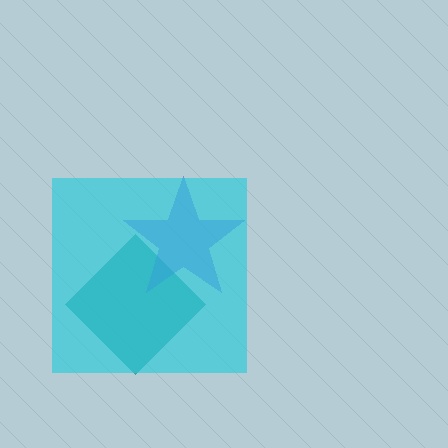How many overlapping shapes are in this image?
There are 3 overlapping shapes in the image.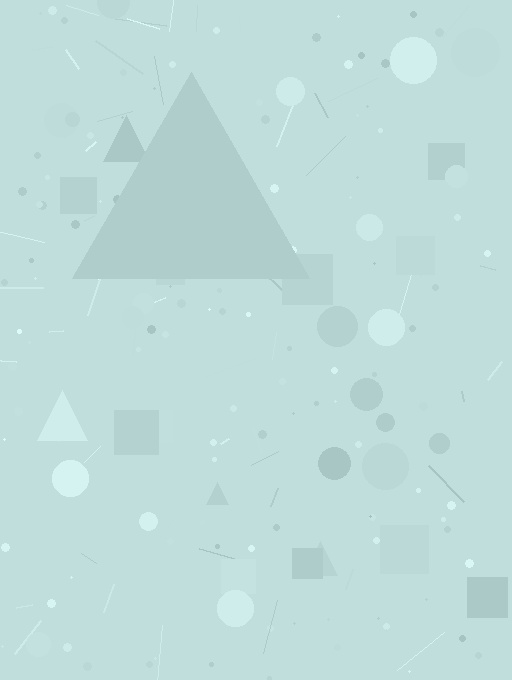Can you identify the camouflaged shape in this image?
The camouflaged shape is a triangle.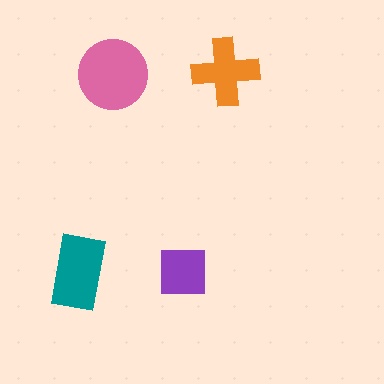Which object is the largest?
The pink circle.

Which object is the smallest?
The purple square.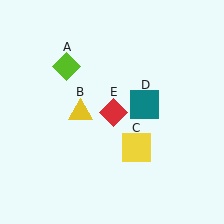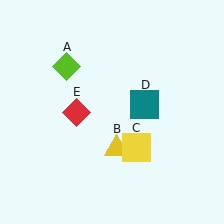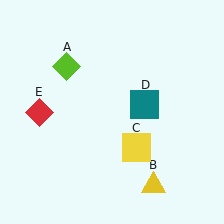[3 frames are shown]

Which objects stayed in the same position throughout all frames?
Lime diamond (object A) and yellow square (object C) and teal square (object D) remained stationary.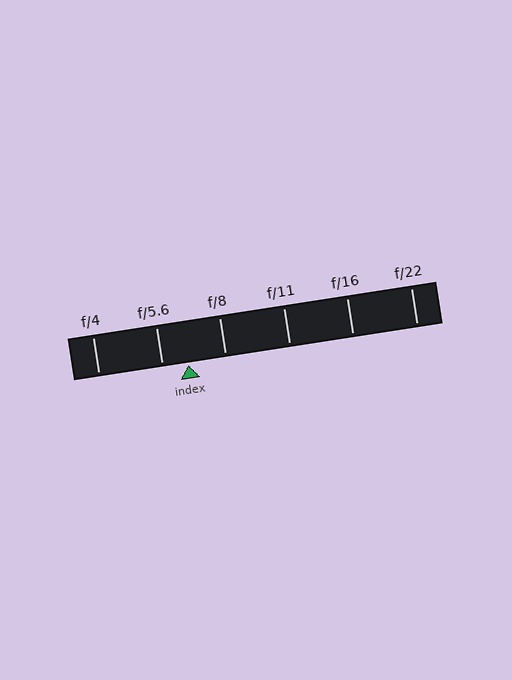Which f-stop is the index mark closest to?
The index mark is closest to f/5.6.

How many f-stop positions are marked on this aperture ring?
There are 6 f-stop positions marked.